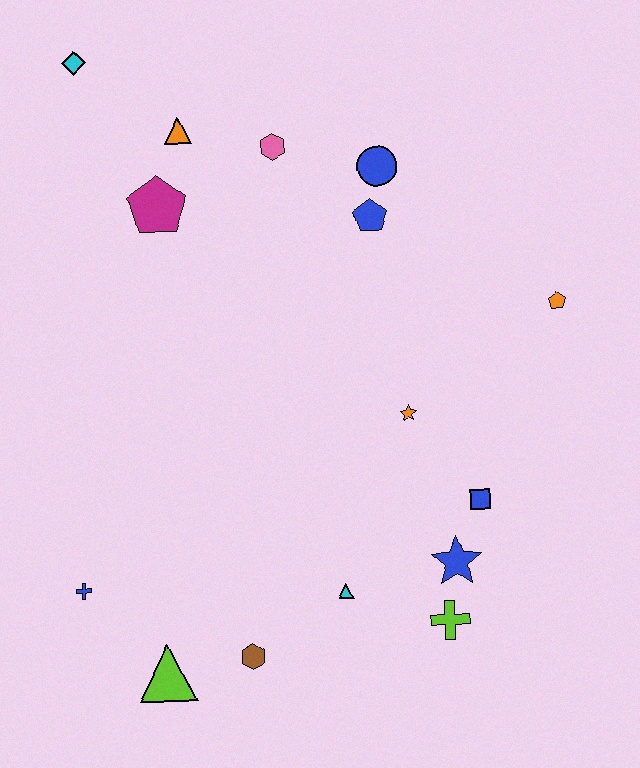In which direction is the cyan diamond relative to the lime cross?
The cyan diamond is above the lime cross.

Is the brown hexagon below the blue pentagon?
Yes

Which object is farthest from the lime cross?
The cyan diamond is farthest from the lime cross.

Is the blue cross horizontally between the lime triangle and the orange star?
No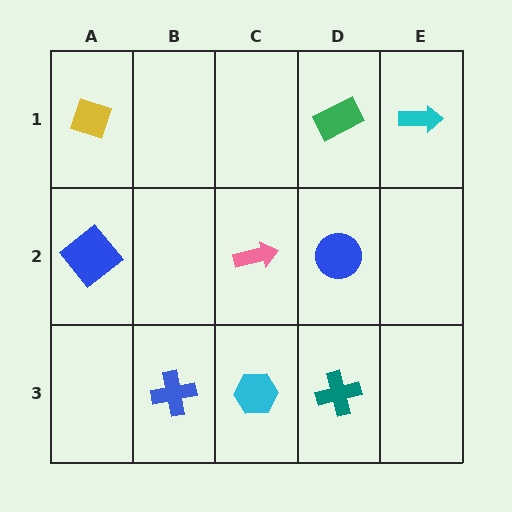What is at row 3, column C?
A cyan hexagon.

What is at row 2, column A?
A blue diamond.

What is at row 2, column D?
A blue circle.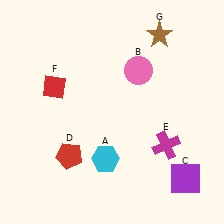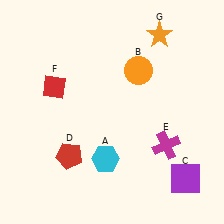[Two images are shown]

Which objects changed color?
B changed from pink to orange. G changed from brown to orange.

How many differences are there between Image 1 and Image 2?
There are 2 differences between the two images.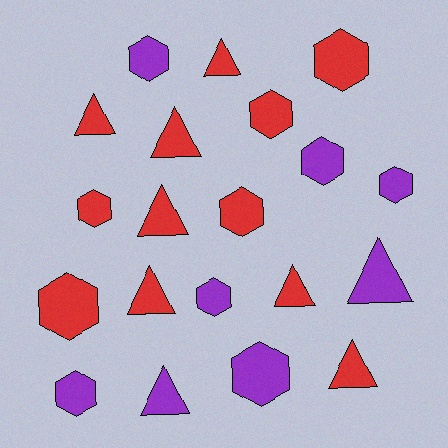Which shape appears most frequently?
Hexagon, with 11 objects.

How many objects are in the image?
There are 20 objects.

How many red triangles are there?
There are 7 red triangles.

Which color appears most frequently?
Red, with 12 objects.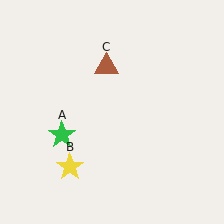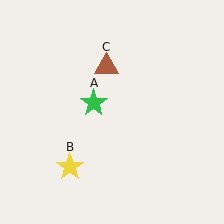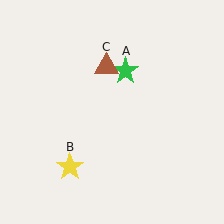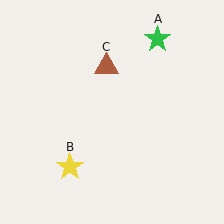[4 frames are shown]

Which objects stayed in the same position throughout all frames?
Yellow star (object B) and brown triangle (object C) remained stationary.